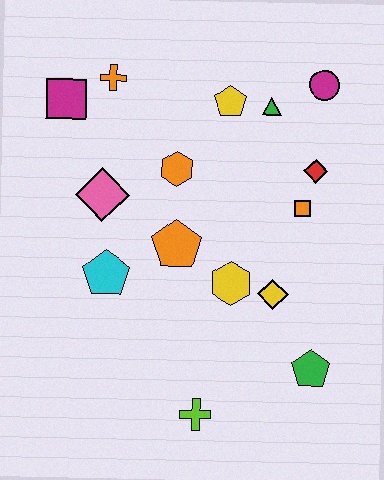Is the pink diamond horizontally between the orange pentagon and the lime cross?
No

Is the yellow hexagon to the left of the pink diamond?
No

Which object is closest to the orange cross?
The magenta square is closest to the orange cross.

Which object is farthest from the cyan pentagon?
The magenta circle is farthest from the cyan pentagon.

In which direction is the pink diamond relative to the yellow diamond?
The pink diamond is to the left of the yellow diamond.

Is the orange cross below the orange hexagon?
No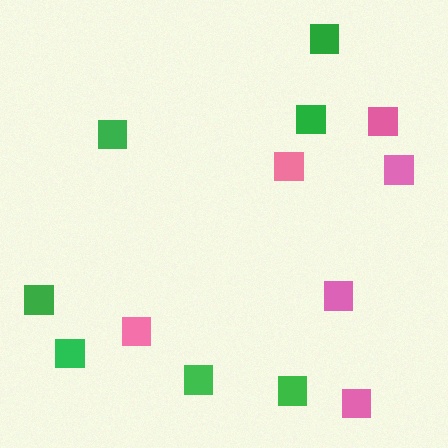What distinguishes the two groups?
There are 2 groups: one group of green squares (7) and one group of pink squares (6).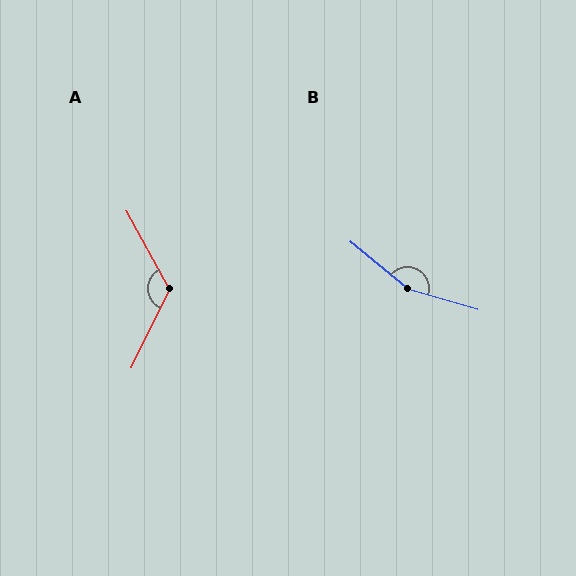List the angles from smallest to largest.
A (126°), B (156°).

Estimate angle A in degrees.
Approximately 126 degrees.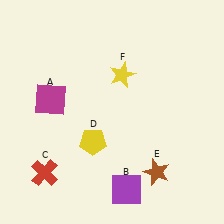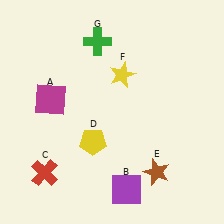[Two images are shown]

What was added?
A green cross (G) was added in Image 2.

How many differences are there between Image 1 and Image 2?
There is 1 difference between the two images.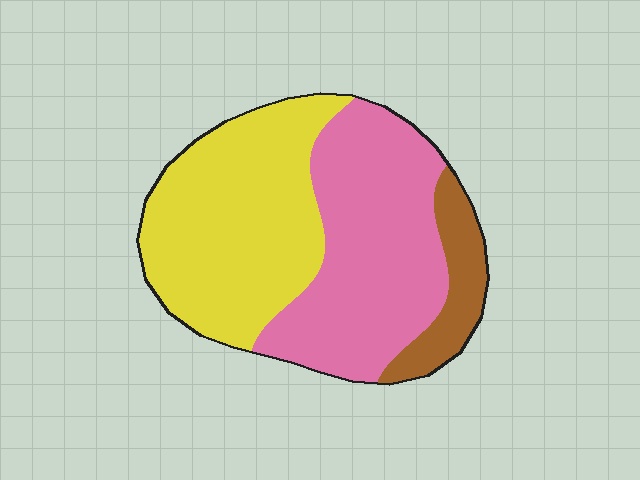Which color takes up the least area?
Brown, at roughly 10%.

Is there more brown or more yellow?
Yellow.